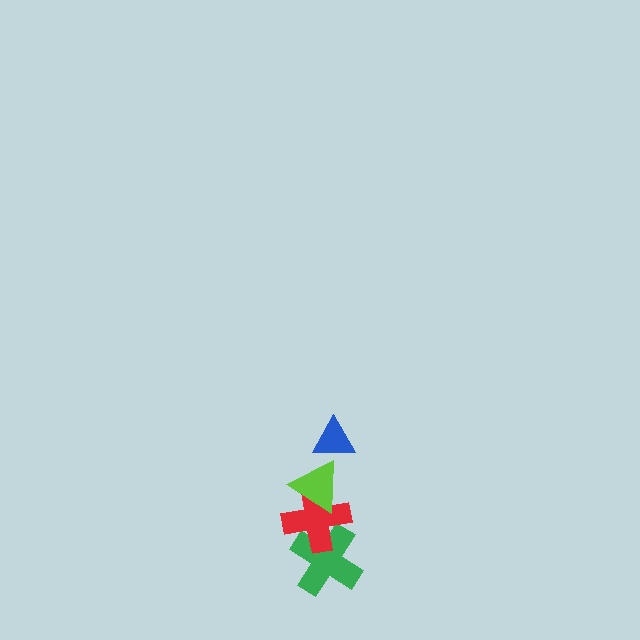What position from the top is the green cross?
The green cross is 4th from the top.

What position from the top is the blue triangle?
The blue triangle is 1st from the top.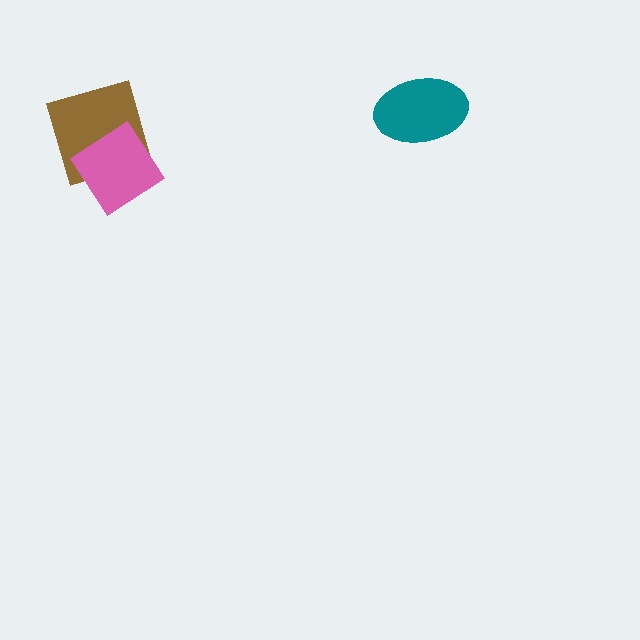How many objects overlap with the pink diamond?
1 object overlaps with the pink diamond.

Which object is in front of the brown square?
The pink diamond is in front of the brown square.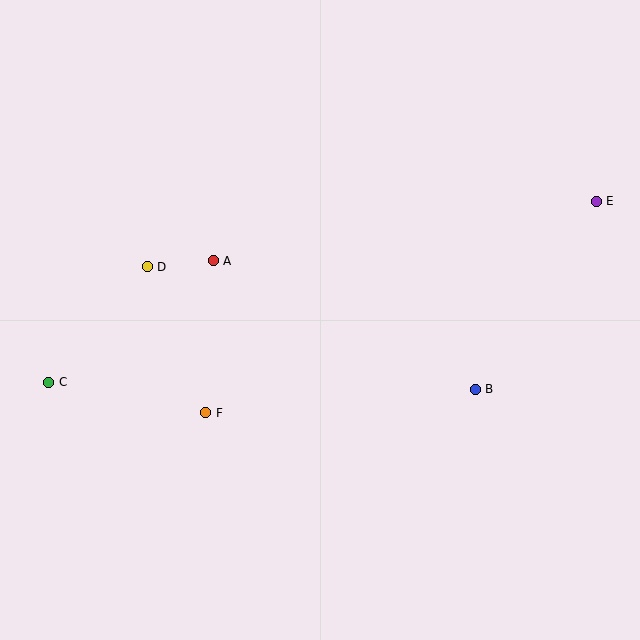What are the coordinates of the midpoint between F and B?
The midpoint between F and B is at (341, 401).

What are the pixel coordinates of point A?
Point A is at (213, 261).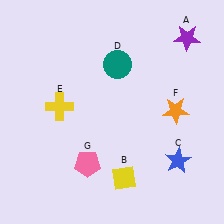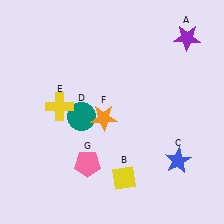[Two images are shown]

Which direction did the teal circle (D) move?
The teal circle (D) moved down.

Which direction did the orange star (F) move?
The orange star (F) moved left.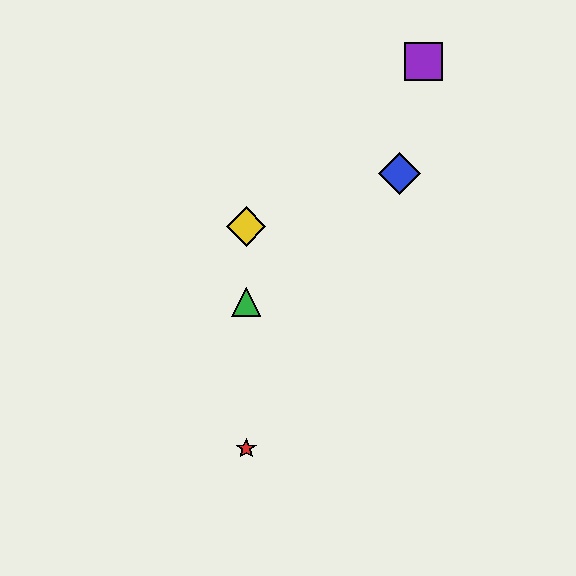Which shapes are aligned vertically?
The red star, the green triangle, the yellow diamond are aligned vertically.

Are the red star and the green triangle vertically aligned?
Yes, both are at x≈246.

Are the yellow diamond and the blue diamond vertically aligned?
No, the yellow diamond is at x≈246 and the blue diamond is at x≈400.